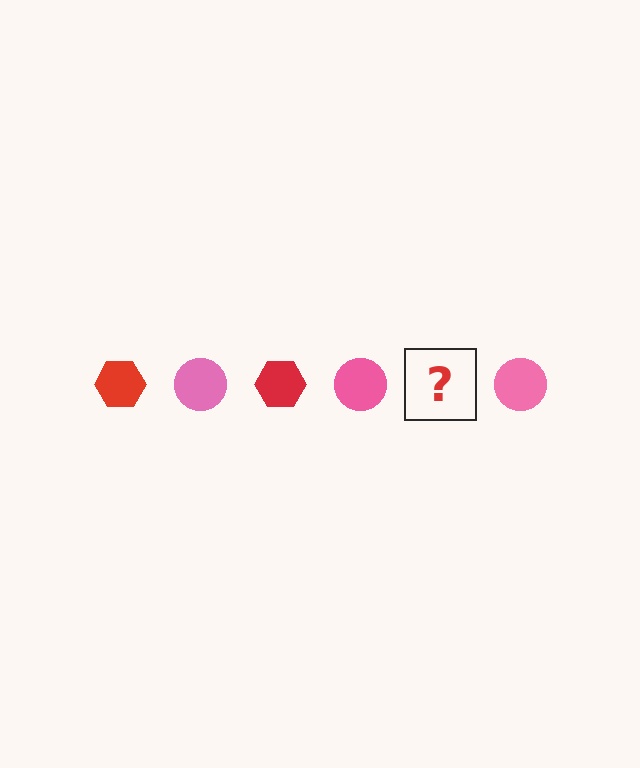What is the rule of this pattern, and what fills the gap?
The rule is that the pattern alternates between red hexagon and pink circle. The gap should be filled with a red hexagon.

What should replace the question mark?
The question mark should be replaced with a red hexagon.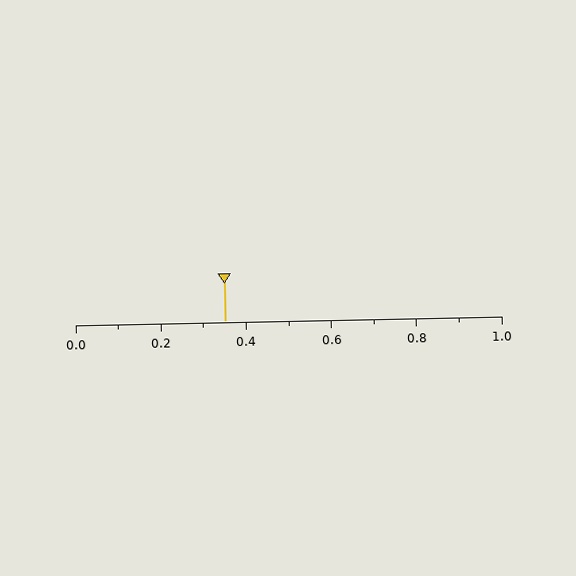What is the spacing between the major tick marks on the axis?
The major ticks are spaced 0.2 apart.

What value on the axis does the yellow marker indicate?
The marker indicates approximately 0.35.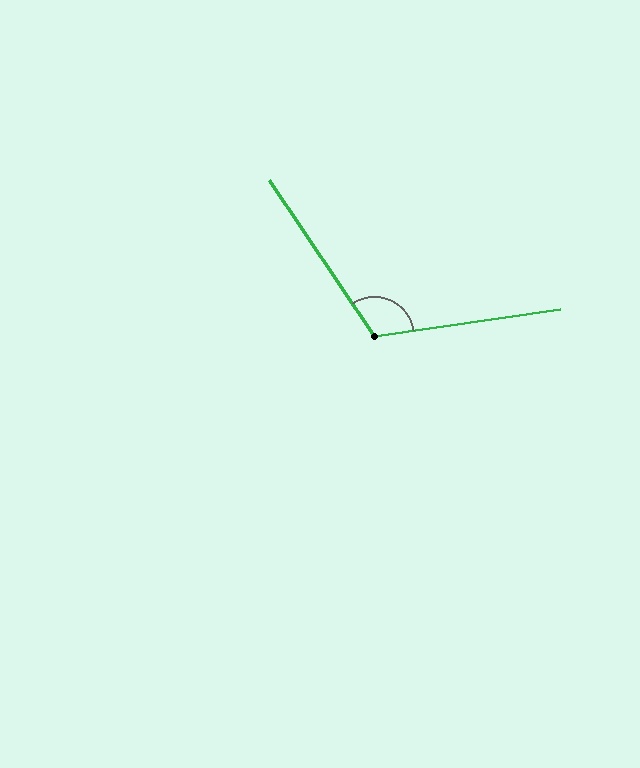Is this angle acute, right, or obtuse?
It is obtuse.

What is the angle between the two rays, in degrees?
Approximately 116 degrees.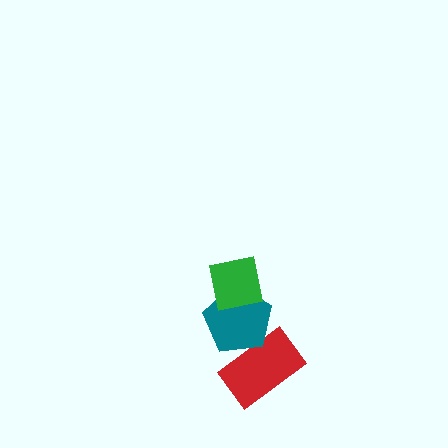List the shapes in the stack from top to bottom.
From top to bottom: the green square, the teal pentagon, the red rectangle.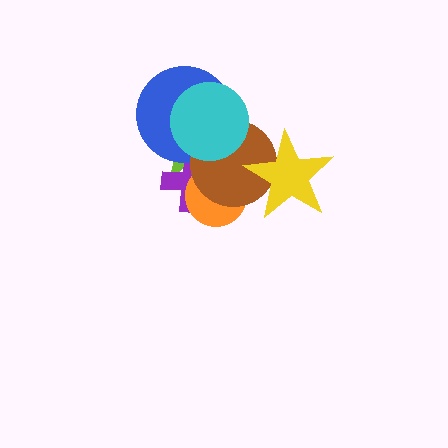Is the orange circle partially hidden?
Yes, it is partially covered by another shape.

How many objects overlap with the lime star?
5 objects overlap with the lime star.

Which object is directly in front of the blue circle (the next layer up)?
The brown circle is directly in front of the blue circle.